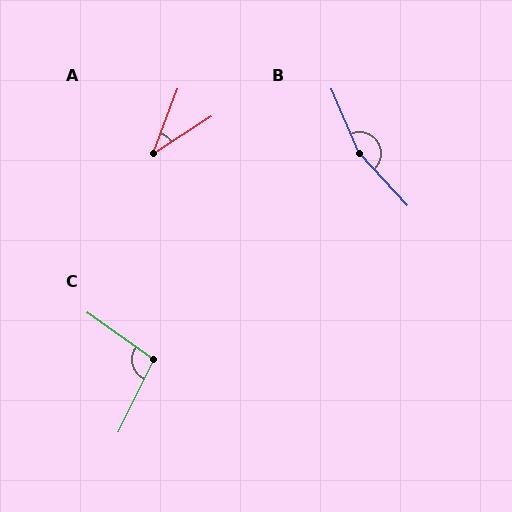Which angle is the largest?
B, at approximately 160 degrees.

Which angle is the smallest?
A, at approximately 36 degrees.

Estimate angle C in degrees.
Approximately 99 degrees.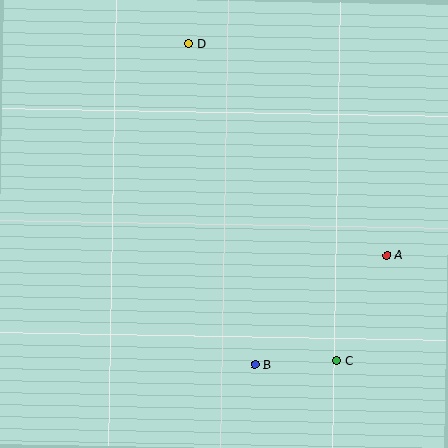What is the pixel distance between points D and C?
The distance between D and C is 350 pixels.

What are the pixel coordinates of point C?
Point C is at (337, 361).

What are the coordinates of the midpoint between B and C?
The midpoint between B and C is at (296, 363).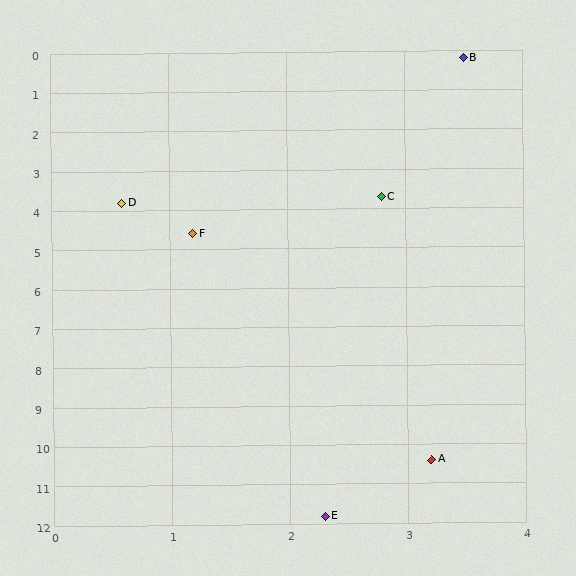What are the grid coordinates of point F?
Point F is at approximately (1.2, 4.6).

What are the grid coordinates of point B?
Point B is at approximately (3.5, 0.2).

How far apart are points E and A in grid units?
Points E and A are about 1.7 grid units apart.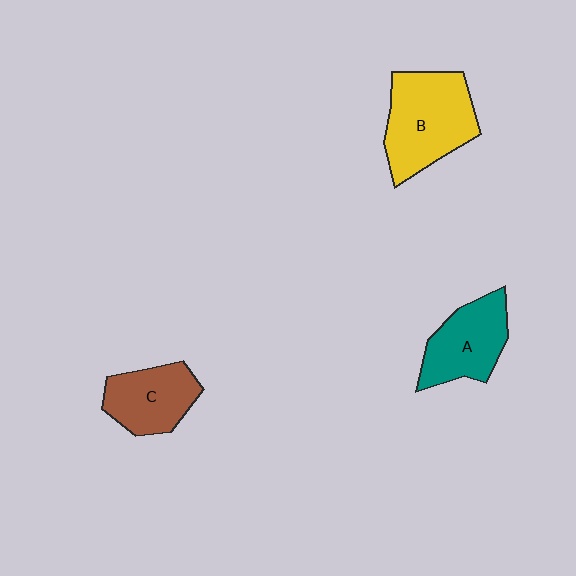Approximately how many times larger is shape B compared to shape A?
Approximately 1.4 times.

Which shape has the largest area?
Shape B (yellow).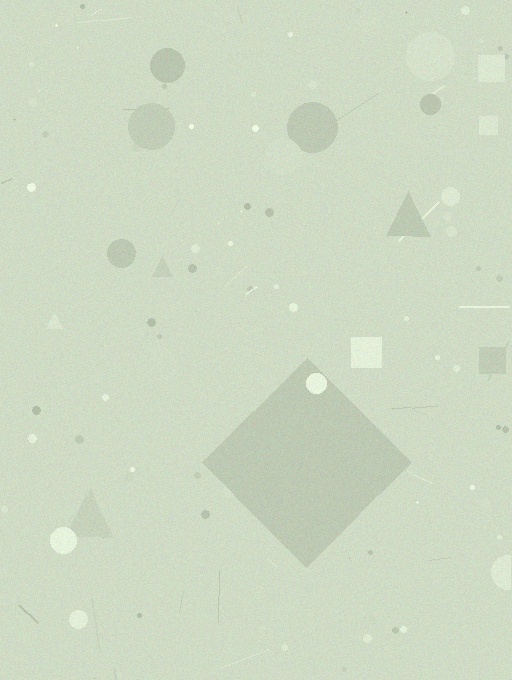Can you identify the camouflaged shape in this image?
The camouflaged shape is a diamond.